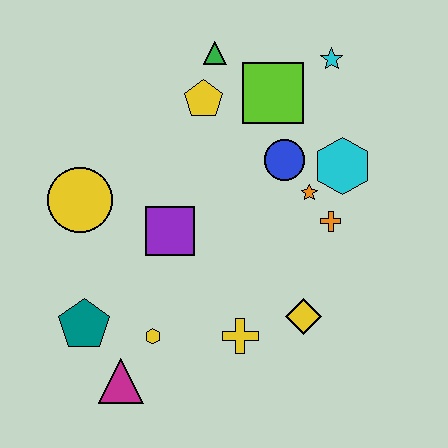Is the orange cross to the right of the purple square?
Yes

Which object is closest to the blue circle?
The orange star is closest to the blue circle.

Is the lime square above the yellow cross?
Yes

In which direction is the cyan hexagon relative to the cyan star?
The cyan hexagon is below the cyan star.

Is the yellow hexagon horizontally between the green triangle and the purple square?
No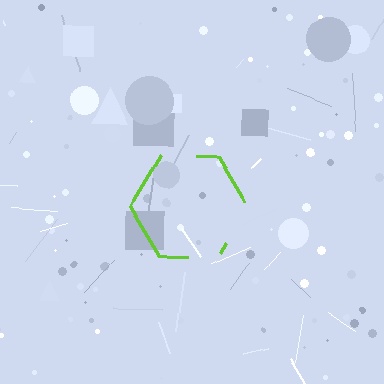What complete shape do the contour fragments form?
The contour fragments form a hexagon.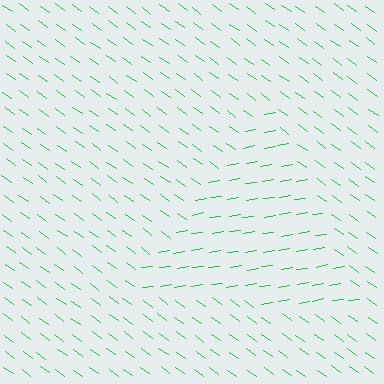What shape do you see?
I see a triangle.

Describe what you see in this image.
The image is filled with small green line segments. A triangle region in the image has lines oriented differently from the surrounding lines, creating a visible texture boundary.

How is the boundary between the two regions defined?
The boundary is defined purely by a change in line orientation (approximately 45 degrees difference). All lines are the same color and thickness.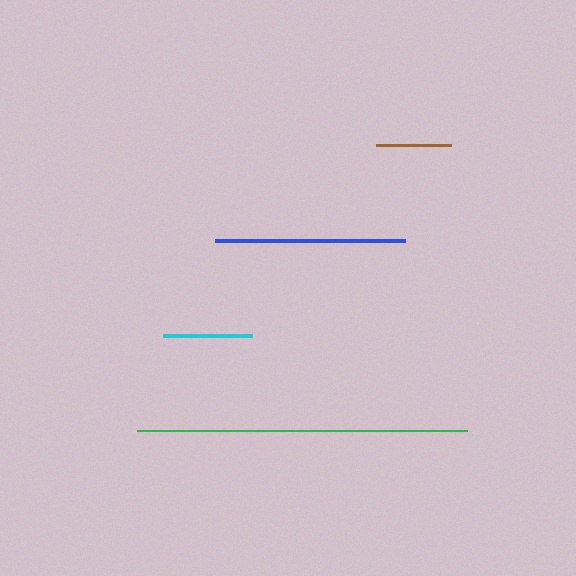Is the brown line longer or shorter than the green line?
The green line is longer than the brown line.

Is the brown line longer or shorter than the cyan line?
The cyan line is longer than the brown line.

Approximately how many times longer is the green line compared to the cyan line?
The green line is approximately 3.7 times the length of the cyan line.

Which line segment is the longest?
The green line is the longest at approximately 330 pixels.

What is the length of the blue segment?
The blue segment is approximately 190 pixels long.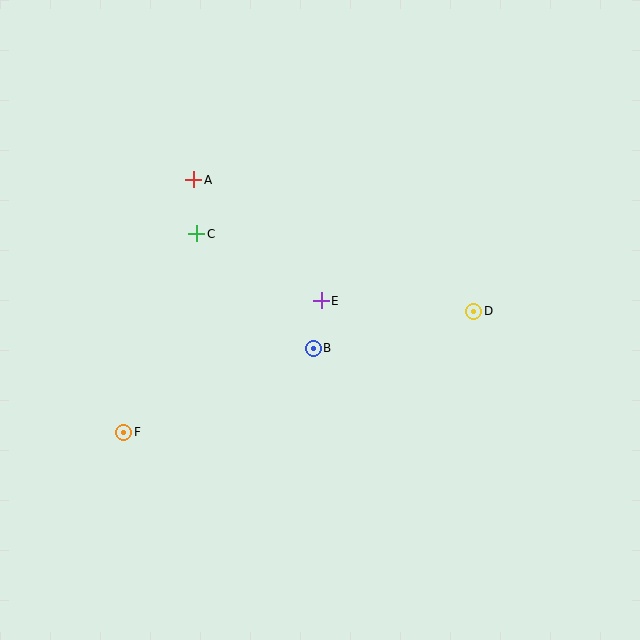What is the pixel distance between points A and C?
The distance between A and C is 54 pixels.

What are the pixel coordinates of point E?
Point E is at (321, 301).